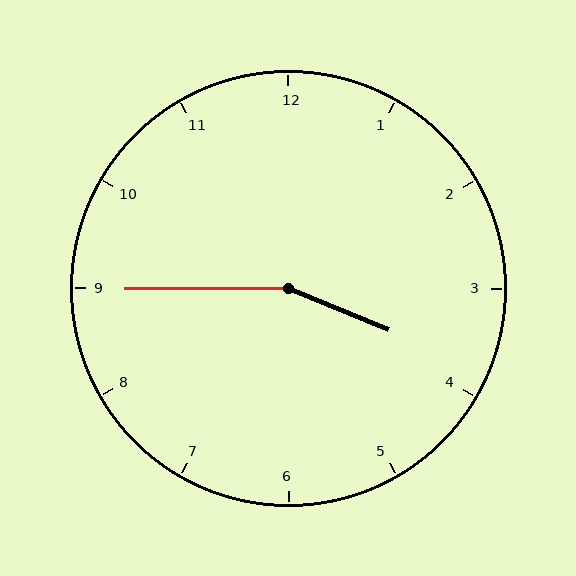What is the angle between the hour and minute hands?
Approximately 158 degrees.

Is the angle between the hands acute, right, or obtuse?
It is obtuse.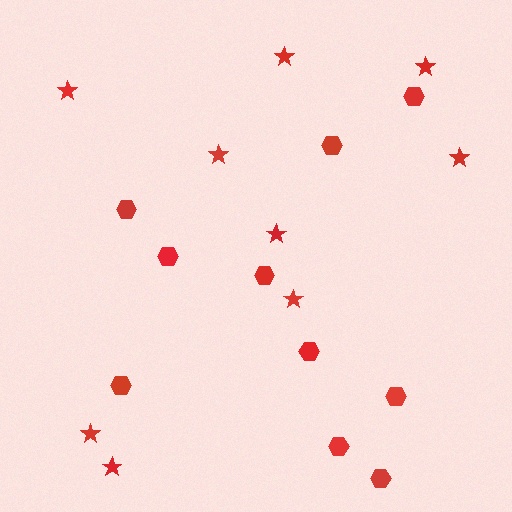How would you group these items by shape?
There are 2 groups: one group of stars (9) and one group of hexagons (10).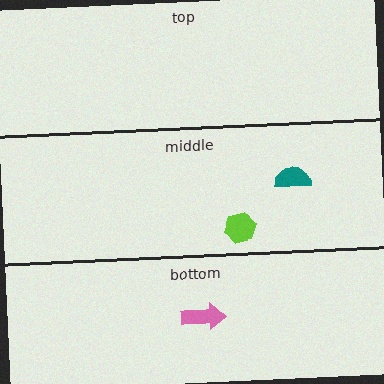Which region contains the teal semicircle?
The middle region.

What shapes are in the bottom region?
The pink arrow.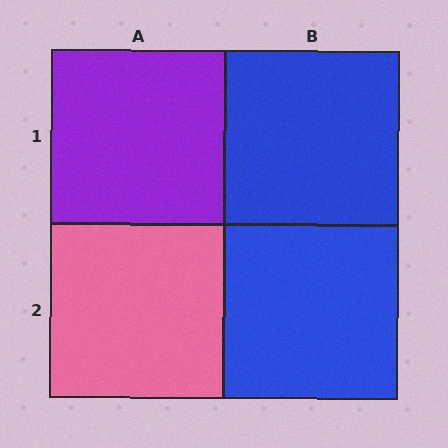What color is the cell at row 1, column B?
Blue.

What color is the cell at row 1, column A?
Purple.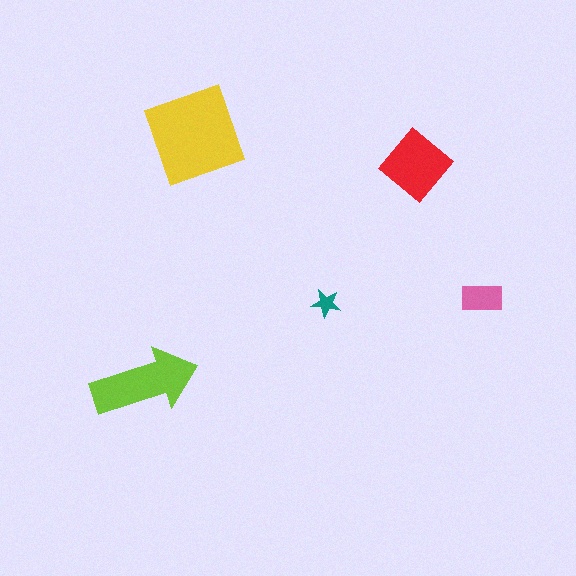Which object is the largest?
The yellow square.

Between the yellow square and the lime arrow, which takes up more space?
The yellow square.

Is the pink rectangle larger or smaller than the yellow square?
Smaller.